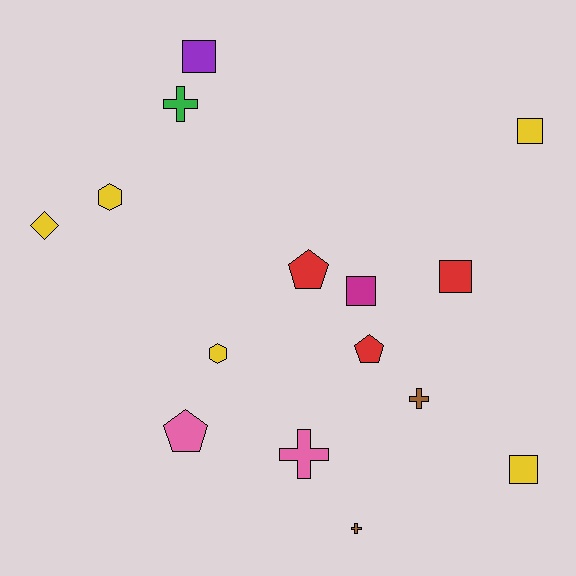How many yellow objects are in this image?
There are 5 yellow objects.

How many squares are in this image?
There are 5 squares.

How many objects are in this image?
There are 15 objects.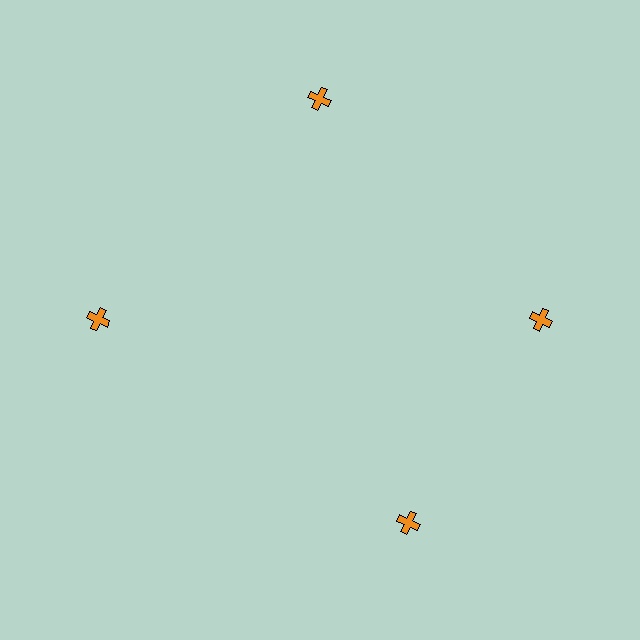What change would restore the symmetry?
The symmetry would be restored by rotating it back into even spacing with its neighbors so that all 4 crosses sit at equal angles and equal distance from the center.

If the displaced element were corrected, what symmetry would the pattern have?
It would have 4-fold rotational symmetry — the pattern would map onto itself every 90 degrees.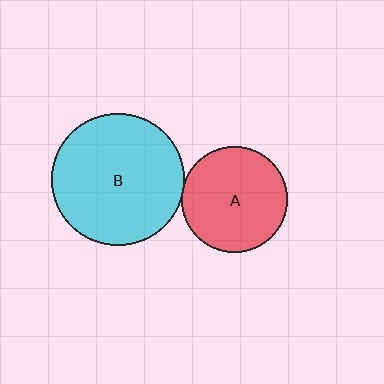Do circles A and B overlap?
Yes.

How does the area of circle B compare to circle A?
Approximately 1.6 times.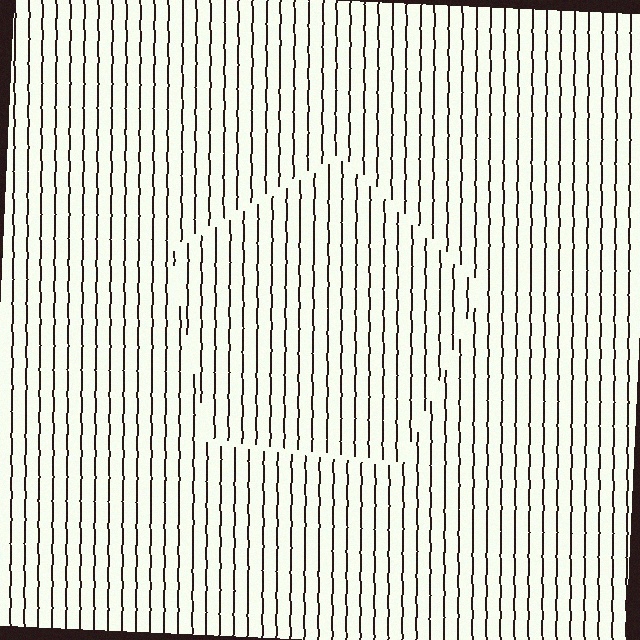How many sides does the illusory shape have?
5 sides — the line-ends trace a pentagon.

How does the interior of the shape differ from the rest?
The interior of the shape contains the same grating, shifted by half a period — the contour is defined by the phase discontinuity where line-ends from the inner and outer gratings abut.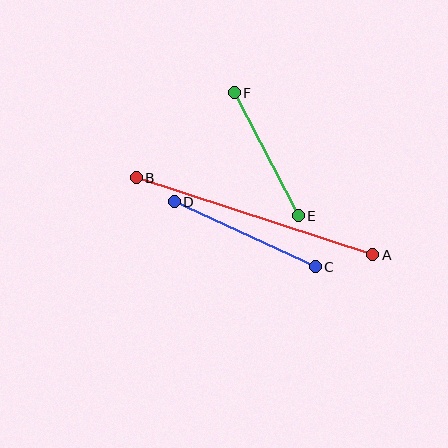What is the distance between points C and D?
The distance is approximately 155 pixels.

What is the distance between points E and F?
The distance is approximately 139 pixels.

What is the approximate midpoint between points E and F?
The midpoint is at approximately (266, 154) pixels.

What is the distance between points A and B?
The distance is approximately 248 pixels.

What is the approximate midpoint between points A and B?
The midpoint is at approximately (254, 216) pixels.